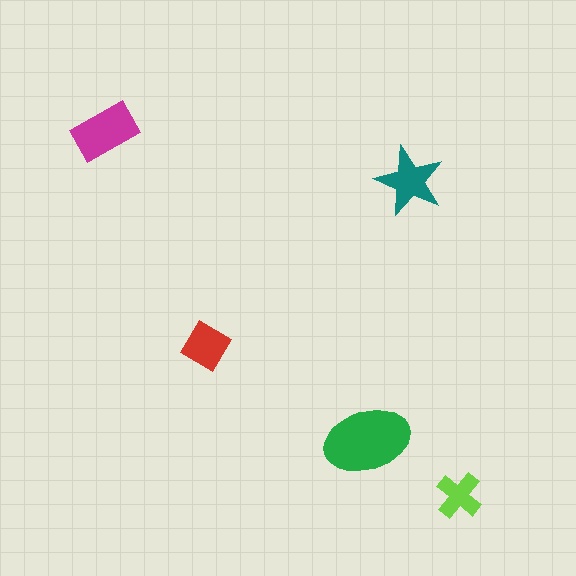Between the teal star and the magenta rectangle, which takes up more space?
The magenta rectangle.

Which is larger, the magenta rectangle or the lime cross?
The magenta rectangle.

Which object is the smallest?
The lime cross.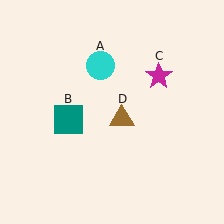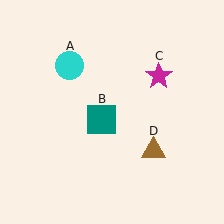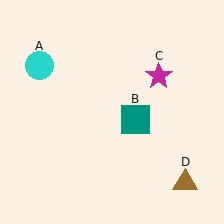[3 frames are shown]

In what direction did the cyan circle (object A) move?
The cyan circle (object A) moved left.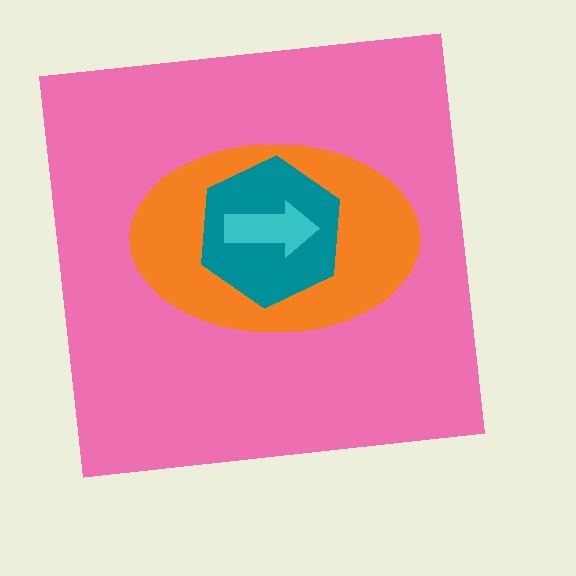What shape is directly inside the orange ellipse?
The teal hexagon.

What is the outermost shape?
The pink square.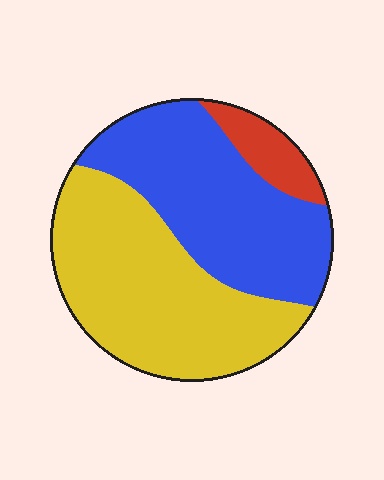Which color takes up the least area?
Red, at roughly 10%.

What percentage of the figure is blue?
Blue covers about 45% of the figure.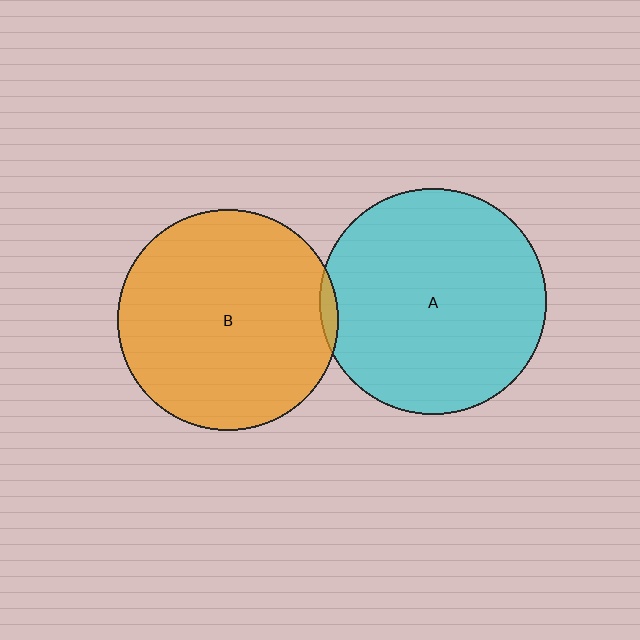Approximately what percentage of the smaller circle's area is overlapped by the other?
Approximately 5%.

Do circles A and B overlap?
Yes.